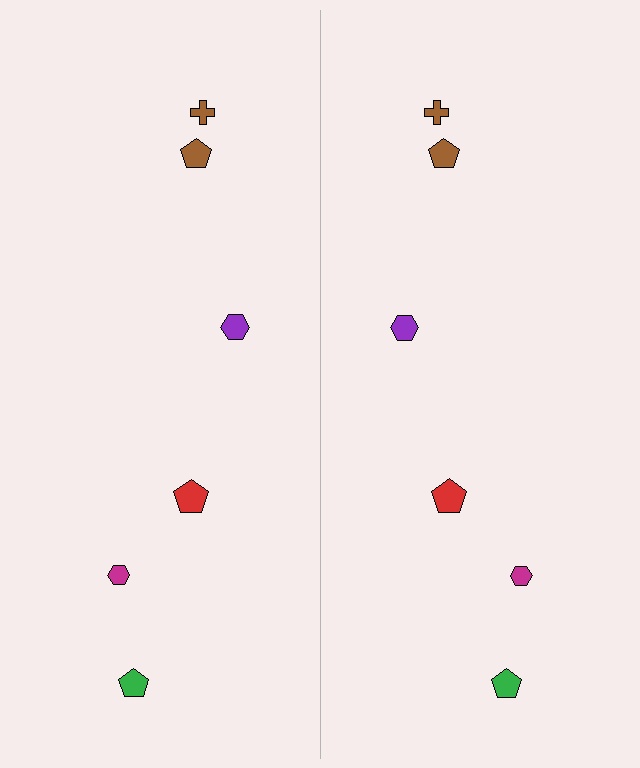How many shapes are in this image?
There are 12 shapes in this image.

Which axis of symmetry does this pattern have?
The pattern has a vertical axis of symmetry running through the center of the image.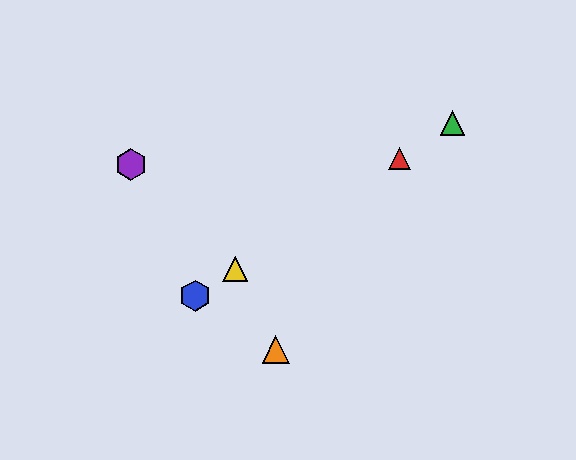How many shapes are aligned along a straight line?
4 shapes (the red triangle, the blue hexagon, the green triangle, the yellow triangle) are aligned along a straight line.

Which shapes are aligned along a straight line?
The red triangle, the blue hexagon, the green triangle, the yellow triangle are aligned along a straight line.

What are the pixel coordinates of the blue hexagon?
The blue hexagon is at (195, 296).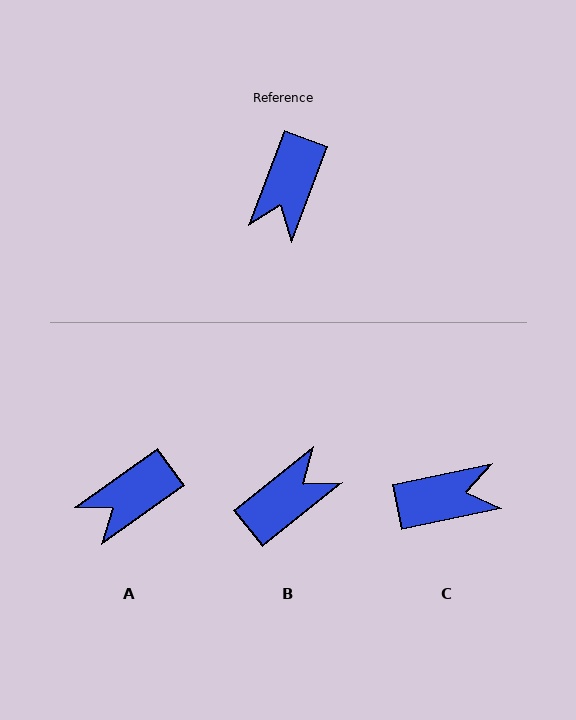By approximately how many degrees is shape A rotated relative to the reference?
Approximately 34 degrees clockwise.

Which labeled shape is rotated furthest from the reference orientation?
B, about 149 degrees away.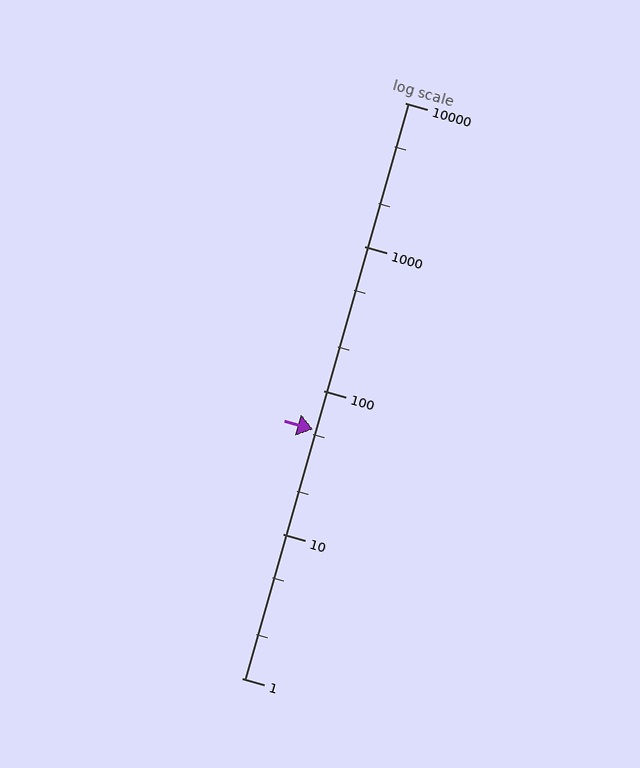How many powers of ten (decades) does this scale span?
The scale spans 4 decades, from 1 to 10000.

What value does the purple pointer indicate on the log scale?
The pointer indicates approximately 54.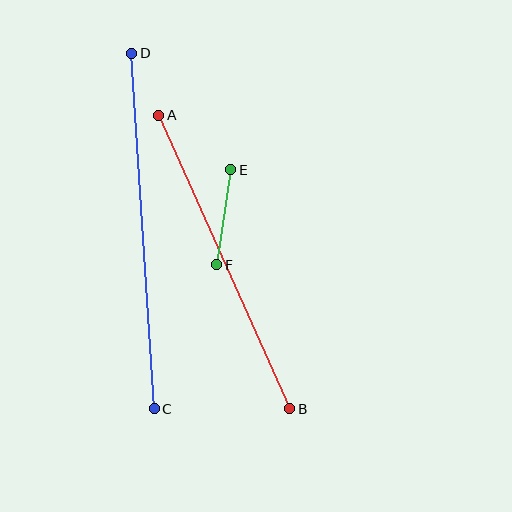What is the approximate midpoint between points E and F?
The midpoint is at approximately (224, 217) pixels.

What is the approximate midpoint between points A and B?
The midpoint is at approximately (224, 262) pixels.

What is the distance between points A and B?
The distance is approximately 321 pixels.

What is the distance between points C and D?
The distance is approximately 356 pixels.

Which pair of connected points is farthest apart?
Points C and D are farthest apart.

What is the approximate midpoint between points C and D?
The midpoint is at approximately (143, 231) pixels.